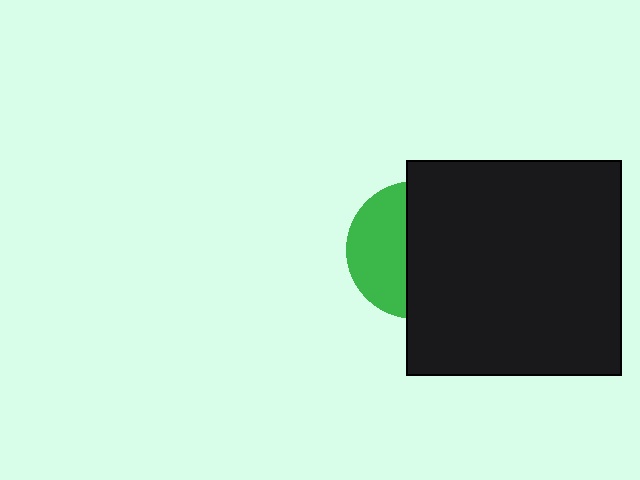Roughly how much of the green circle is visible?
A small part of it is visible (roughly 41%).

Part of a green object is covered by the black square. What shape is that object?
It is a circle.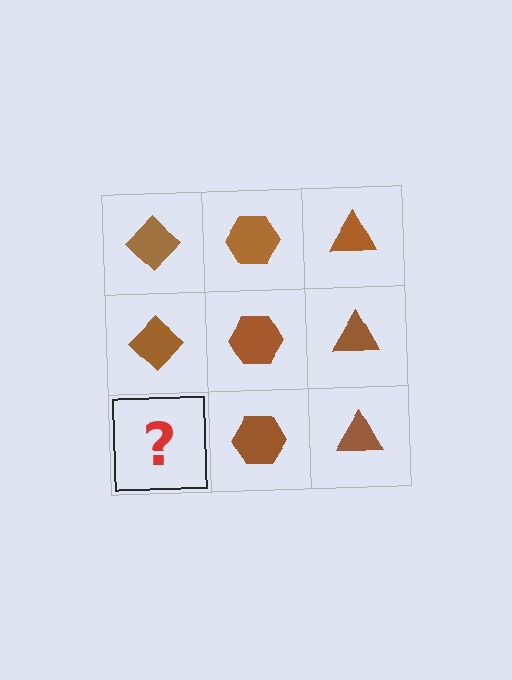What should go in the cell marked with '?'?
The missing cell should contain a brown diamond.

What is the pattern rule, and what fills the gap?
The rule is that each column has a consistent shape. The gap should be filled with a brown diamond.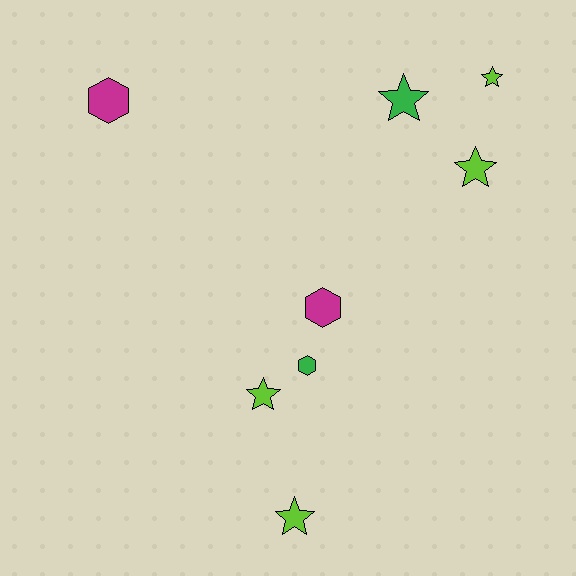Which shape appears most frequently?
Star, with 5 objects.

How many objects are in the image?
There are 8 objects.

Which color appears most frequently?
Lime, with 4 objects.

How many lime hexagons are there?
There are no lime hexagons.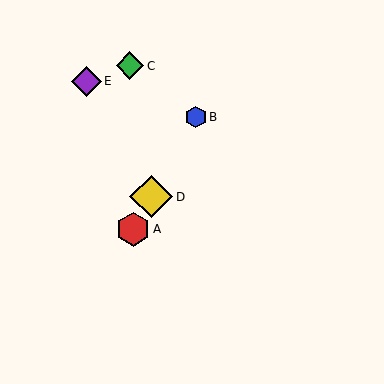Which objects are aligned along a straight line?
Objects A, B, D are aligned along a straight line.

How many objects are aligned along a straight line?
3 objects (A, B, D) are aligned along a straight line.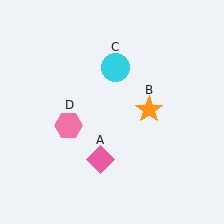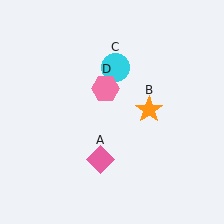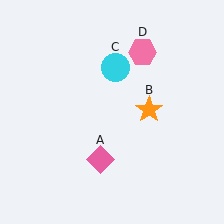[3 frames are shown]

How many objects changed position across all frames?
1 object changed position: pink hexagon (object D).